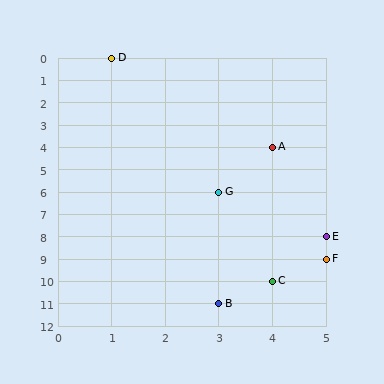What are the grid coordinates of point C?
Point C is at grid coordinates (4, 10).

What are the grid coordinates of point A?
Point A is at grid coordinates (4, 4).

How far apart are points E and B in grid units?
Points E and B are 2 columns and 3 rows apart (about 3.6 grid units diagonally).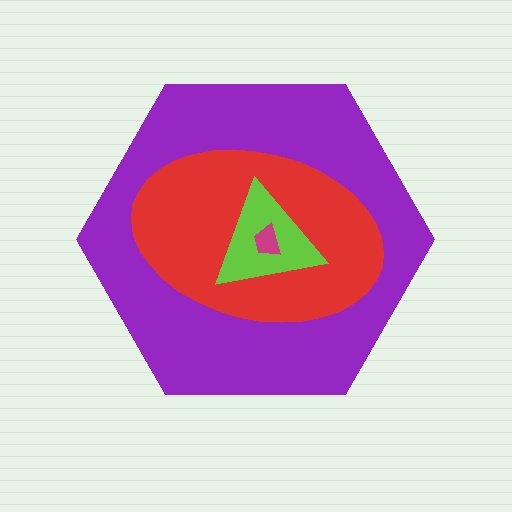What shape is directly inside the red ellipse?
The lime triangle.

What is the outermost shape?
The purple hexagon.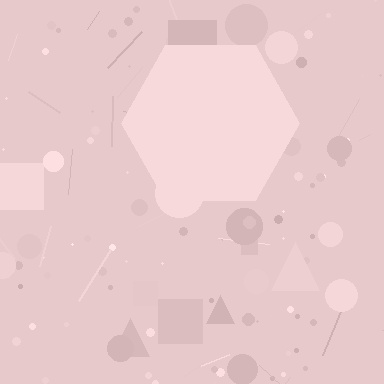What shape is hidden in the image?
A hexagon is hidden in the image.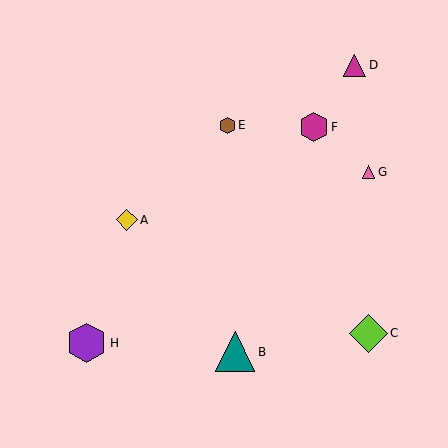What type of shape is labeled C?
Shape C is a lime diamond.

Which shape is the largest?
The purple hexagon (labeled H) is the largest.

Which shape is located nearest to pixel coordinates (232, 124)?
The brown hexagon (labeled E) at (227, 125) is nearest to that location.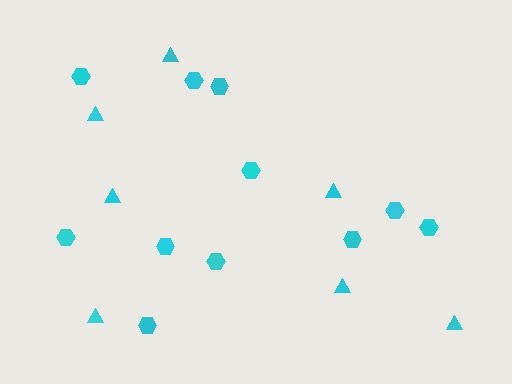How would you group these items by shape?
There are 2 groups: one group of triangles (7) and one group of hexagons (11).